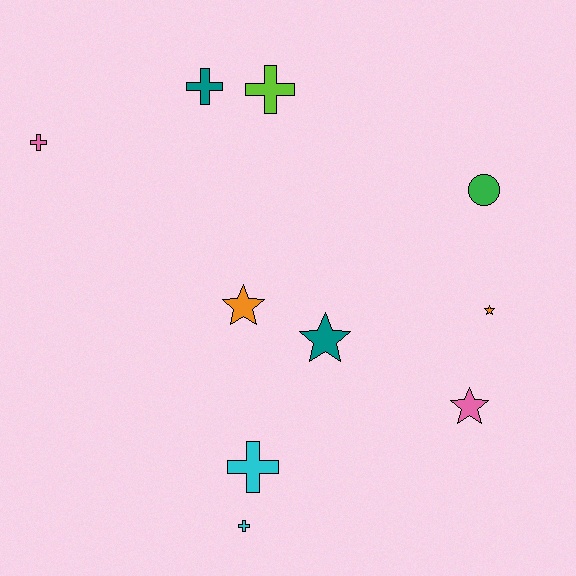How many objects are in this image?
There are 10 objects.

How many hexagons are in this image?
There are no hexagons.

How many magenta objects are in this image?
There are no magenta objects.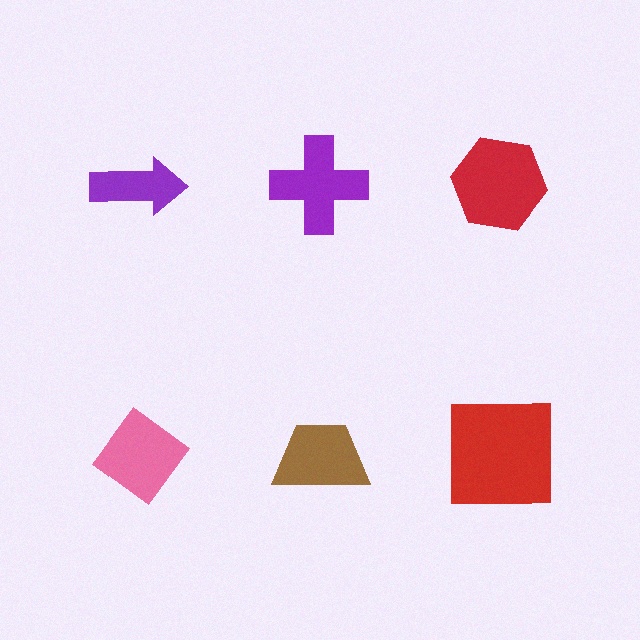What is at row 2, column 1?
A pink diamond.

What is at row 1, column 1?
A purple arrow.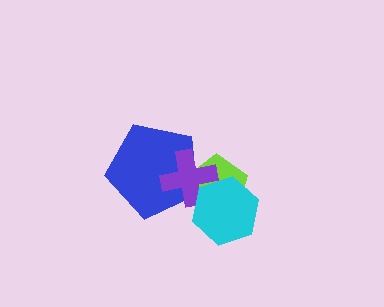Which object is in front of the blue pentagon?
The purple cross is in front of the blue pentagon.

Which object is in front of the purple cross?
The cyan hexagon is in front of the purple cross.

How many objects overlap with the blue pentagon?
2 objects overlap with the blue pentagon.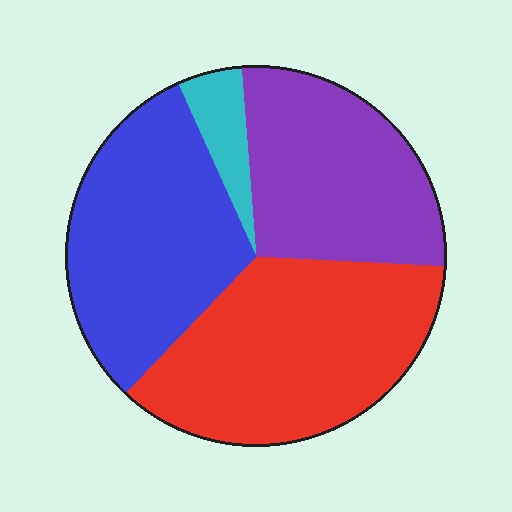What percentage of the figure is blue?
Blue covers 31% of the figure.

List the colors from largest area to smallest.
From largest to smallest: red, blue, purple, cyan.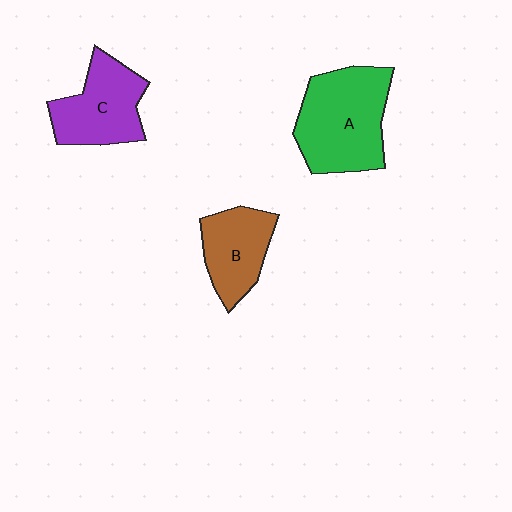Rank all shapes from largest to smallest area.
From largest to smallest: A (green), C (purple), B (brown).